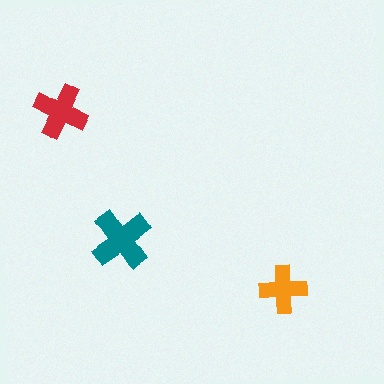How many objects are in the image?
There are 3 objects in the image.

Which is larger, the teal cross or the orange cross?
The teal one.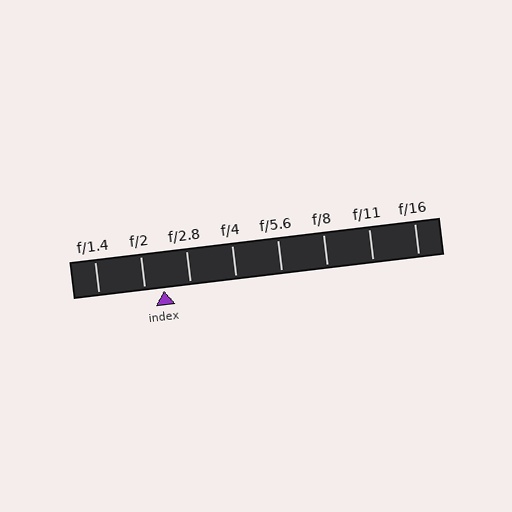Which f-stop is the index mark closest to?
The index mark is closest to f/2.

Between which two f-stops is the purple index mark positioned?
The index mark is between f/2 and f/2.8.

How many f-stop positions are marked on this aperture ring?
There are 8 f-stop positions marked.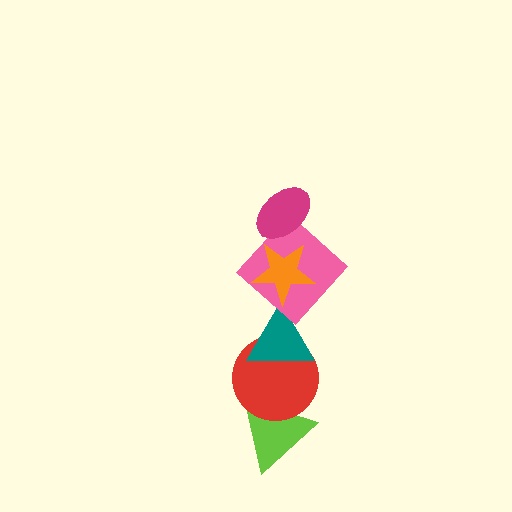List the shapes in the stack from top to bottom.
From top to bottom: the magenta ellipse, the orange star, the pink diamond, the teal triangle, the red circle, the lime triangle.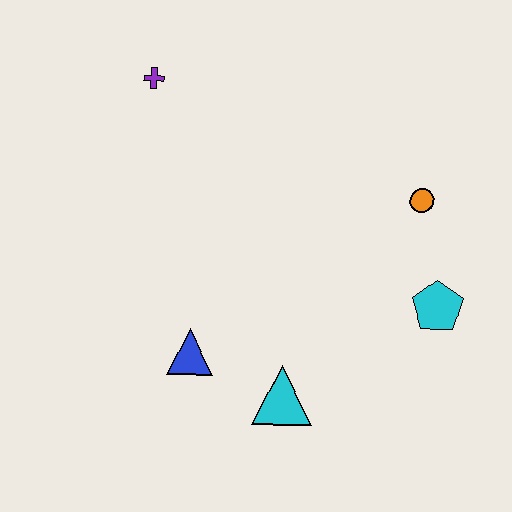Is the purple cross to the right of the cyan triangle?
No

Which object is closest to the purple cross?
The blue triangle is closest to the purple cross.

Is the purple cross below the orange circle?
No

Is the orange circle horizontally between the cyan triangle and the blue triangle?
No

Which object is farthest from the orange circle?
The purple cross is farthest from the orange circle.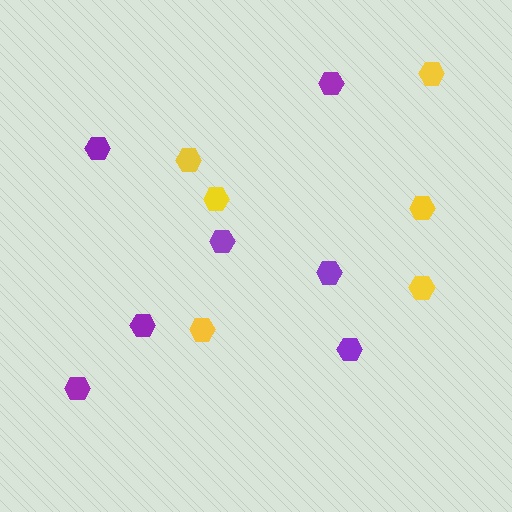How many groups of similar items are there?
There are 2 groups: one group of yellow hexagons (6) and one group of purple hexagons (7).